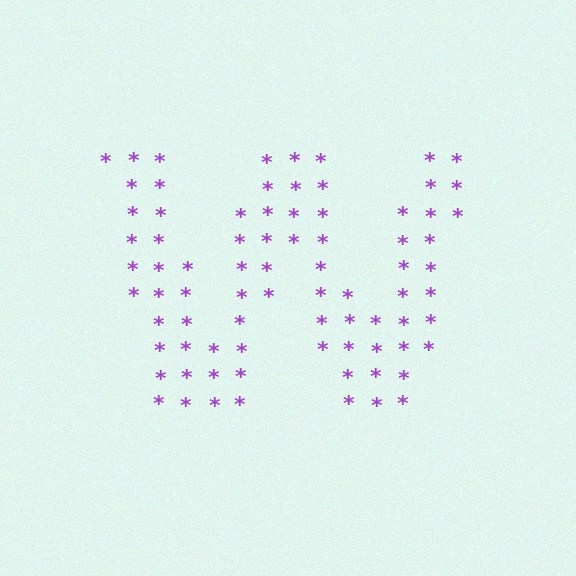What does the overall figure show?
The overall figure shows the letter W.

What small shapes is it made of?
It is made of small asterisks.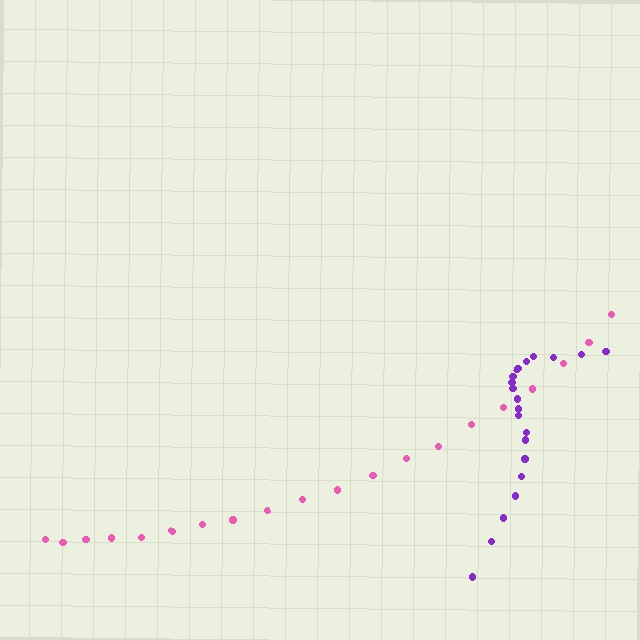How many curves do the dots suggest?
There are 2 distinct paths.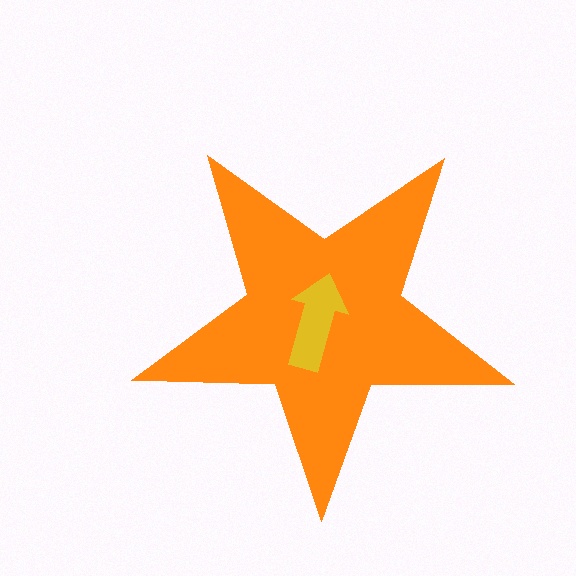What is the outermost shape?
The orange star.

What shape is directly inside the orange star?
The yellow arrow.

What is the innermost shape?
The yellow arrow.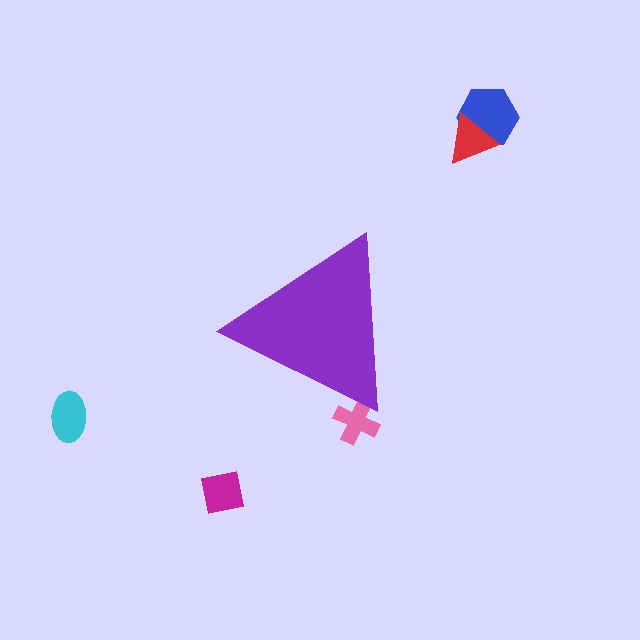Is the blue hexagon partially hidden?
No, the blue hexagon is fully visible.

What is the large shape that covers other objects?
A purple triangle.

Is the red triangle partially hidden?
No, the red triangle is fully visible.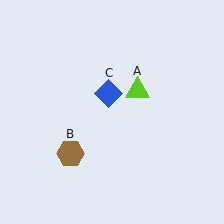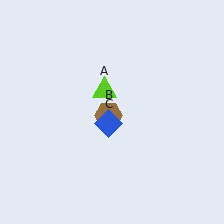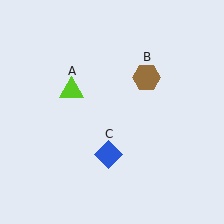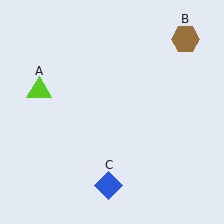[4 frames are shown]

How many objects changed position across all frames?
3 objects changed position: lime triangle (object A), brown hexagon (object B), blue diamond (object C).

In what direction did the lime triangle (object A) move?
The lime triangle (object A) moved left.